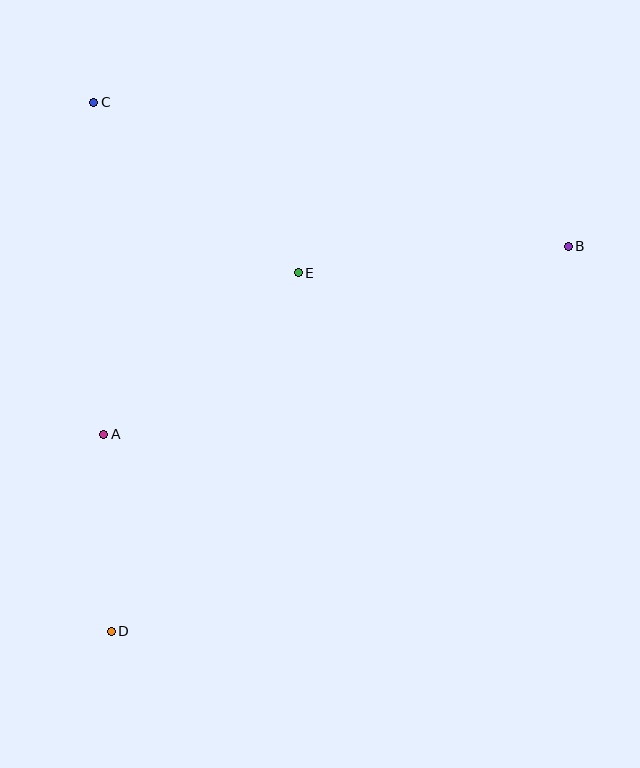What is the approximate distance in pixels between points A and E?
The distance between A and E is approximately 252 pixels.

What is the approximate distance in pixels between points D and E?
The distance between D and E is approximately 404 pixels.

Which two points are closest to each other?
Points A and D are closest to each other.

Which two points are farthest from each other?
Points B and D are farthest from each other.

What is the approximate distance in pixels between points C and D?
The distance between C and D is approximately 529 pixels.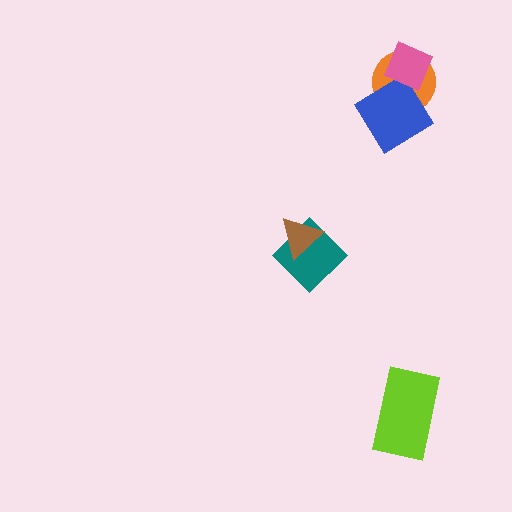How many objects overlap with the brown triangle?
1 object overlaps with the brown triangle.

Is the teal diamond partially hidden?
Yes, it is partially covered by another shape.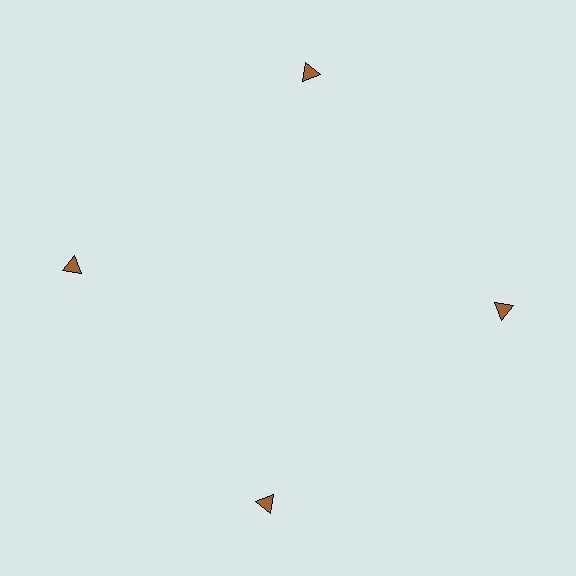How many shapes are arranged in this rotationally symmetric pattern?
There are 4 shapes, arranged in 4 groups of 1.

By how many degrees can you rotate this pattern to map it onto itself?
The pattern maps onto itself every 90 degrees of rotation.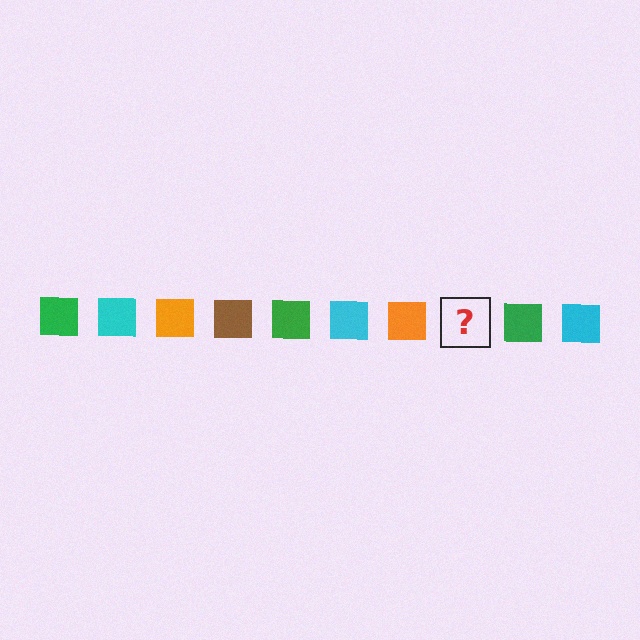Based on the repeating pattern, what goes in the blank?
The blank should be a brown square.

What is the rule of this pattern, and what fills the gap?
The rule is that the pattern cycles through green, cyan, orange, brown squares. The gap should be filled with a brown square.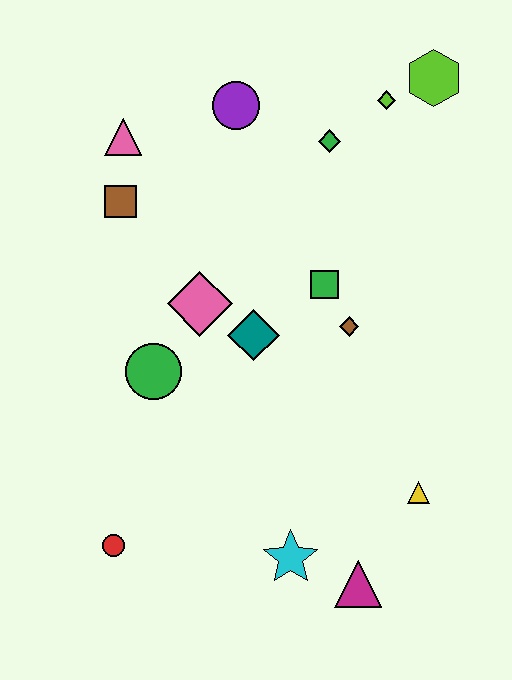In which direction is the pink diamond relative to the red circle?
The pink diamond is above the red circle.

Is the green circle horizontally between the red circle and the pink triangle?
No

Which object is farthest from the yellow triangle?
The pink triangle is farthest from the yellow triangle.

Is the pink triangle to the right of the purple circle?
No